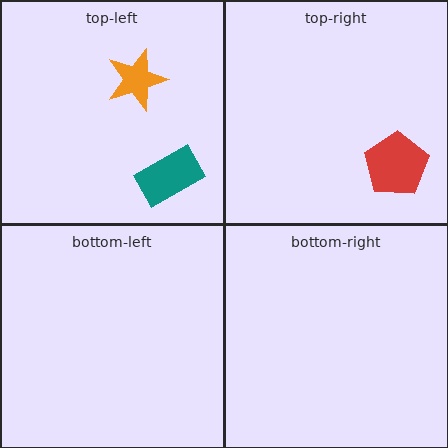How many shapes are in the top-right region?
1.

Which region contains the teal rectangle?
The top-left region.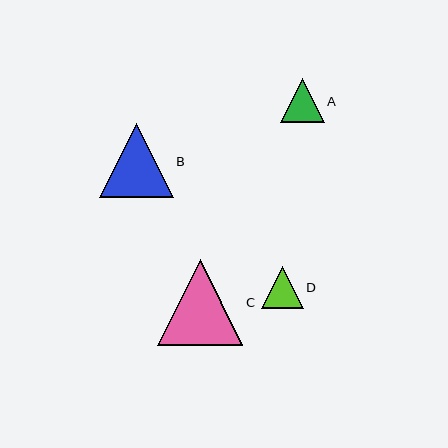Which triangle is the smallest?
Triangle D is the smallest with a size of approximately 42 pixels.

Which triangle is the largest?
Triangle C is the largest with a size of approximately 85 pixels.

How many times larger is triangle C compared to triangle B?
Triangle C is approximately 1.2 times the size of triangle B.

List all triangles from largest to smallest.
From largest to smallest: C, B, A, D.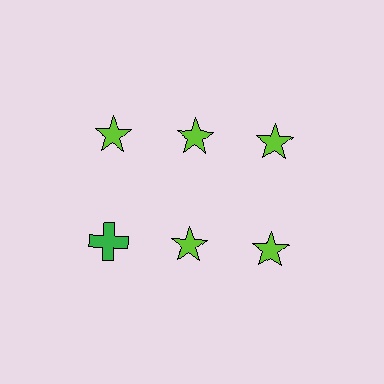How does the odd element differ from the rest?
It differs in both color (green instead of lime) and shape (cross instead of star).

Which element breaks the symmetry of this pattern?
The green cross in the second row, leftmost column breaks the symmetry. All other shapes are lime stars.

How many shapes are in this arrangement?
There are 6 shapes arranged in a grid pattern.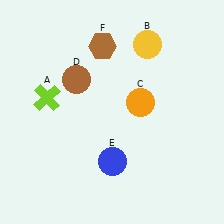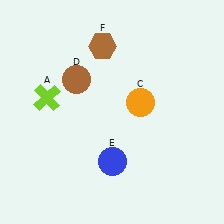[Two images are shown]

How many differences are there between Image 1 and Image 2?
There is 1 difference between the two images.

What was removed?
The yellow circle (B) was removed in Image 2.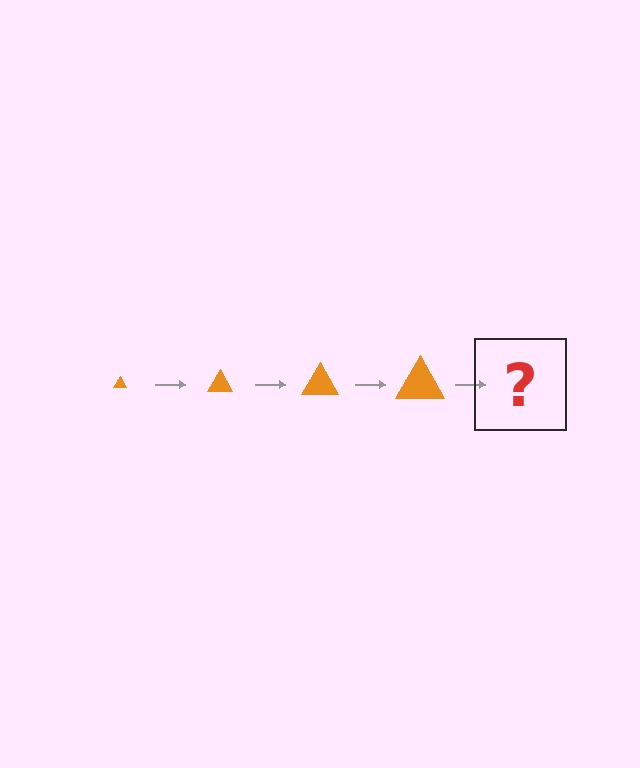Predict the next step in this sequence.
The next step is an orange triangle, larger than the previous one.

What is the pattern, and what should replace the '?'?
The pattern is that the triangle gets progressively larger each step. The '?' should be an orange triangle, larger than the previous one.